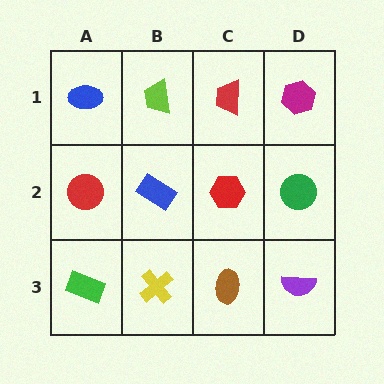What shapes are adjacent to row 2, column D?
A magenta hexagon (row 1, column D), a purple semicircle (row 3, column D), a red hexagon (row 2, column C).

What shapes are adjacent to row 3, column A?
A red circle (row 2, column A), a yellow cross (row 3, column B).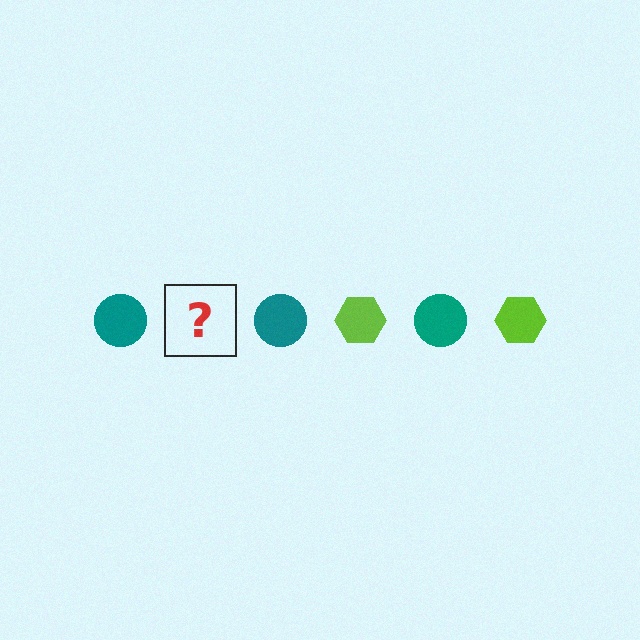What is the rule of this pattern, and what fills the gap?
The rule is that the pattern alternates between teal circle and lime hexagon. The gap should be filled with a lime hexagon.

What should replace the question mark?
The question mark should be replaced with a lime hexagon.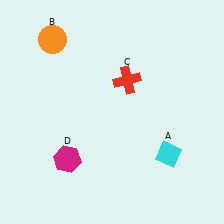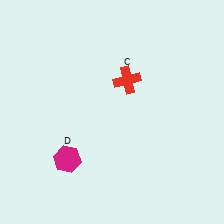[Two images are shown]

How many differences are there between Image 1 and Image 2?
There are 2 differences between the two images.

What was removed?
The orange circle (B), the cyan diamond (A) were removed in Image 2.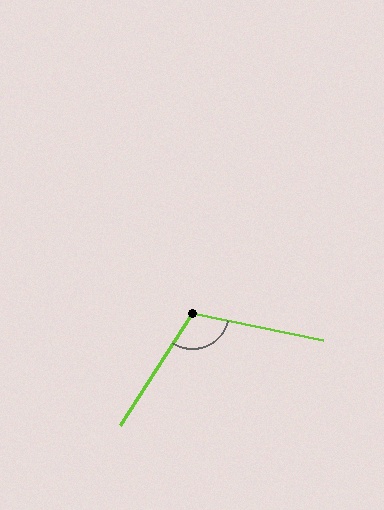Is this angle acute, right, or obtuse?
It is obtuse.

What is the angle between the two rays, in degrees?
Approximately 111 degrees.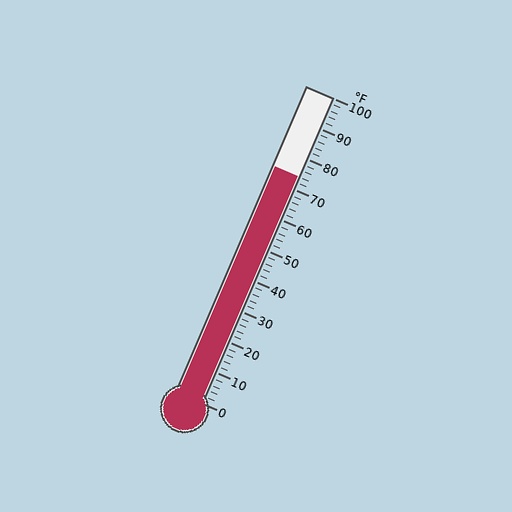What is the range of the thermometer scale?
The thermometer scale ranges from 0°F to 100°F.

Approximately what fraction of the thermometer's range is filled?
The thermometer is filled to approximately 75% of its range.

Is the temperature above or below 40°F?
The temperature is above 40°F.